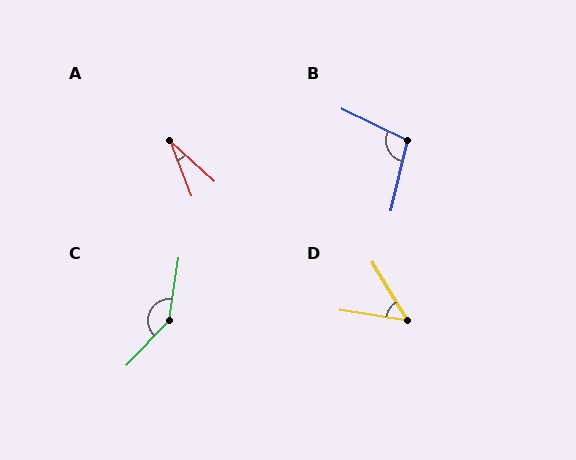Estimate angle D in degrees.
Approximately 50 degrees.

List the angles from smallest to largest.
A (27°), D (50°), B (103°), C (145°).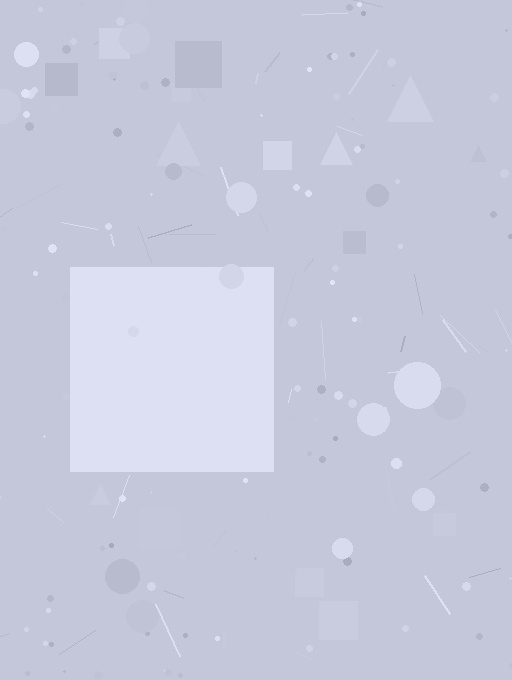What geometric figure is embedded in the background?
A square is embedded in the background.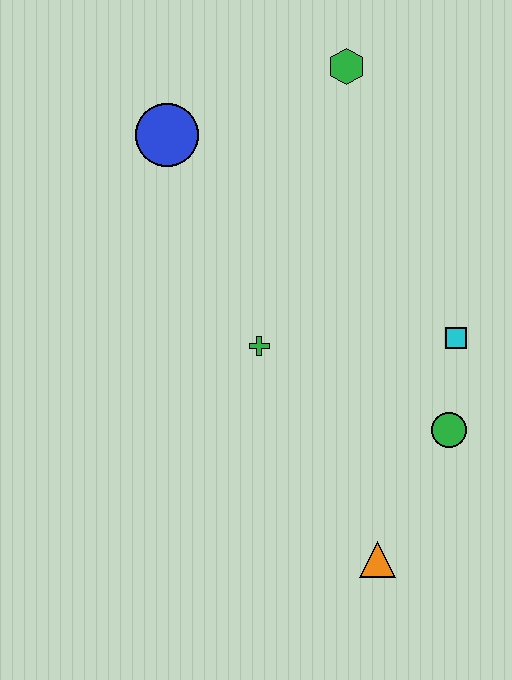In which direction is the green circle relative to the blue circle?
The green circle is below the blue circle.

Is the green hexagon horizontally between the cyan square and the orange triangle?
No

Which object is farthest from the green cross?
The green hexagon is farthest from the green cross.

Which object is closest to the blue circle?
The green hexagon is closest to the blue circle.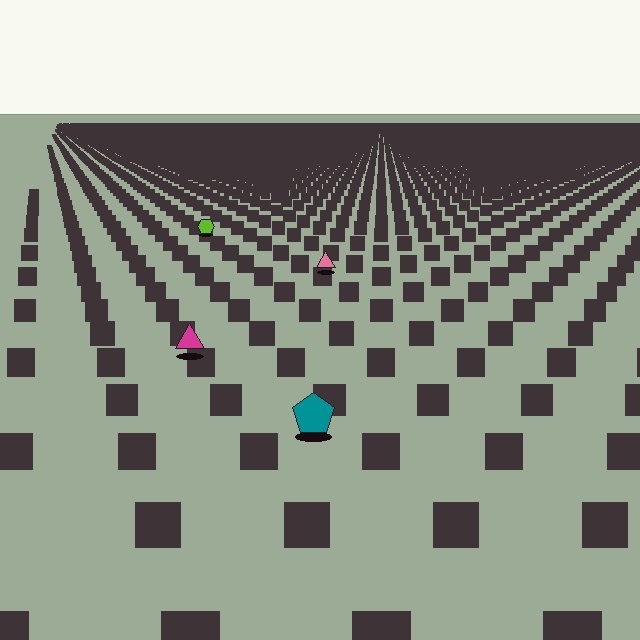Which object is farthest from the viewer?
The lime hexagon is farthest from the viewer. It appears smaller and the ground texture around it is denser.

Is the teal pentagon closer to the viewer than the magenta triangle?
Yes. The teal pentagon is closer — you can tell from the texture gradient: the ground texture is coarser near it.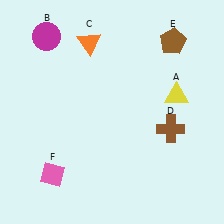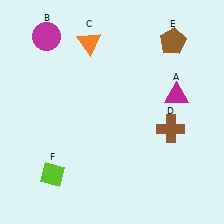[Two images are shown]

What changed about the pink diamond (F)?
In Image 1, F is pink. In Image 2, it changed to lime.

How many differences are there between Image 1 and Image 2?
There are 2 differences between the two images.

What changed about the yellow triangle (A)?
In Image 1, A is yellow. In Image 2, it changed to magenta.